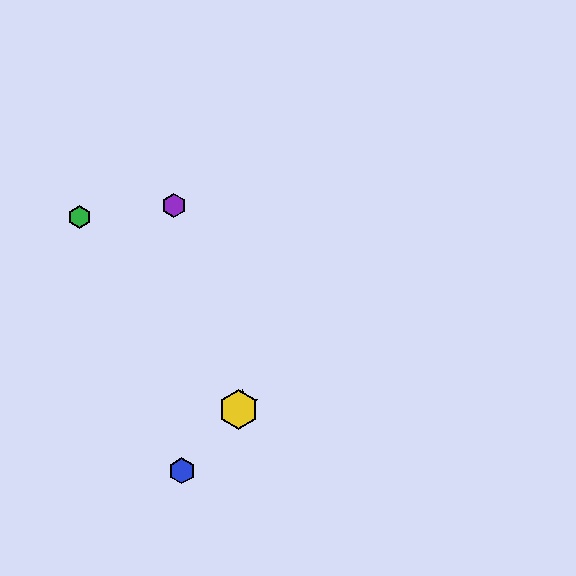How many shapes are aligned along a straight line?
3 shapes (the red star, the blue hexagon, the yellow hexagon) are aligned along a straight line.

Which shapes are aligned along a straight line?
The red star, the blue hexagon, the yellow hexagon are aligned along a straight line.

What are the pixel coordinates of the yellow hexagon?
The yellow hexagon is at (239, 409).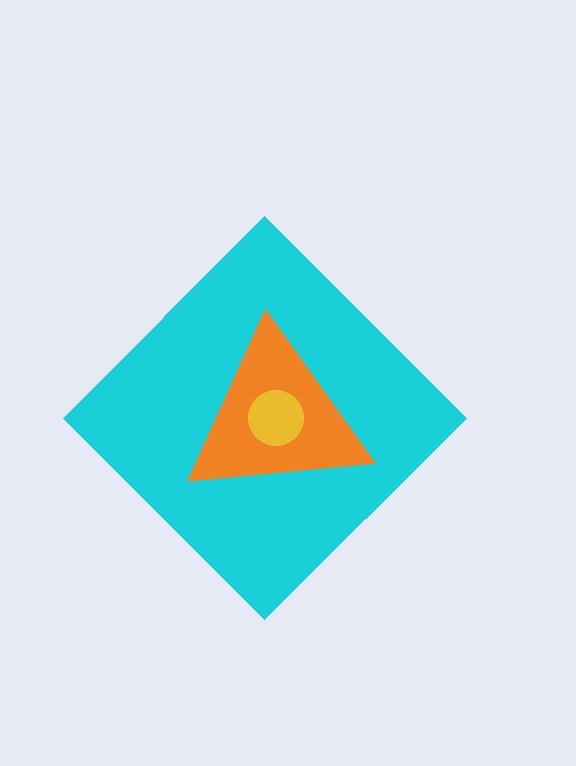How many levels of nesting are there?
3.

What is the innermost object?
The yellow circle.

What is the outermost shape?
The cyan diamond.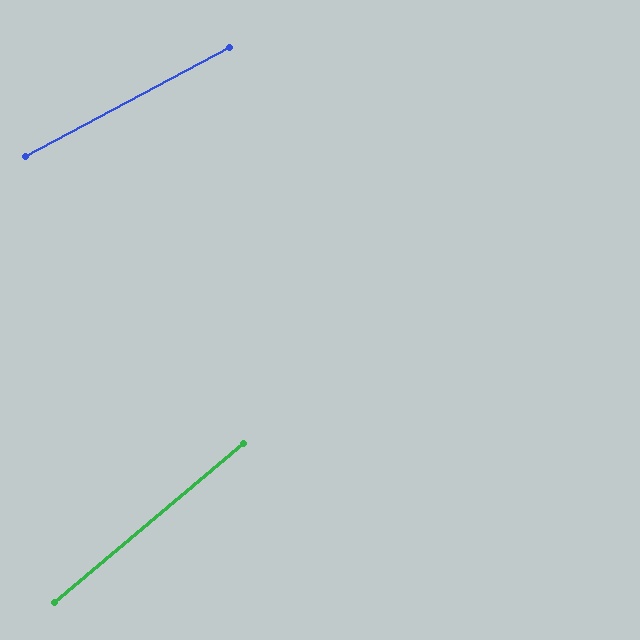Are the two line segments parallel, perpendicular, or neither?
Neither parallel nor perpendicular — they differ by about 12°.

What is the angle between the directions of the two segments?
Approximately 12 degrees.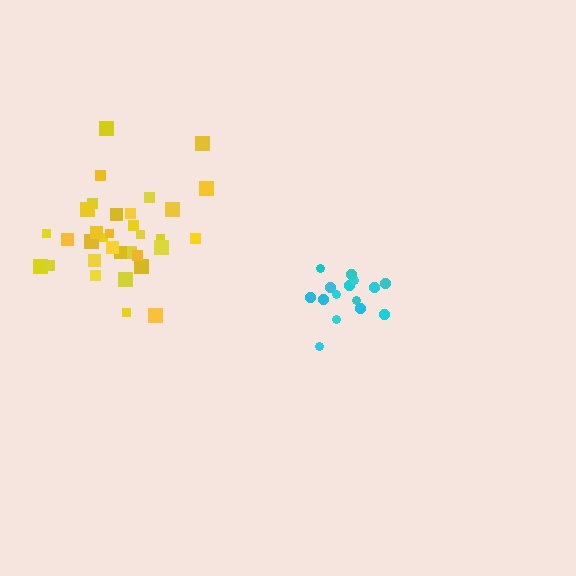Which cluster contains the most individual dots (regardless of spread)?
Yellow (34).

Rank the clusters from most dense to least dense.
cyan, yellow.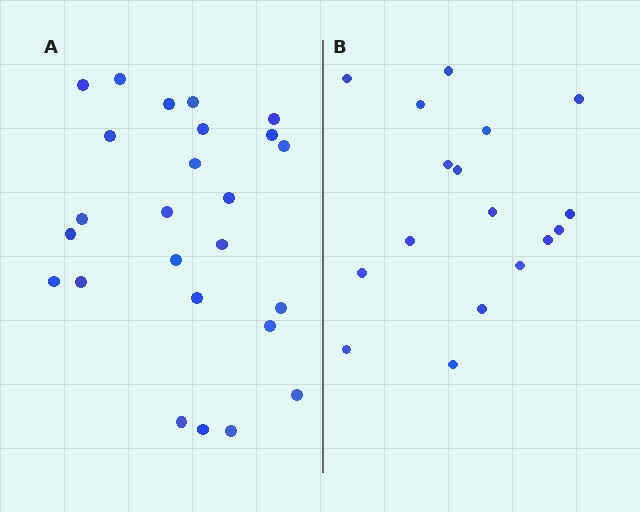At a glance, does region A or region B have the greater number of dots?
Region A (the left region) has more dots.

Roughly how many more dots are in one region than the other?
Region A has roughly 8 or so more dots than region B.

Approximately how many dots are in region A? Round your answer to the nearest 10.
About 20 dots. (The exact count is 25, which rounds to 20.)